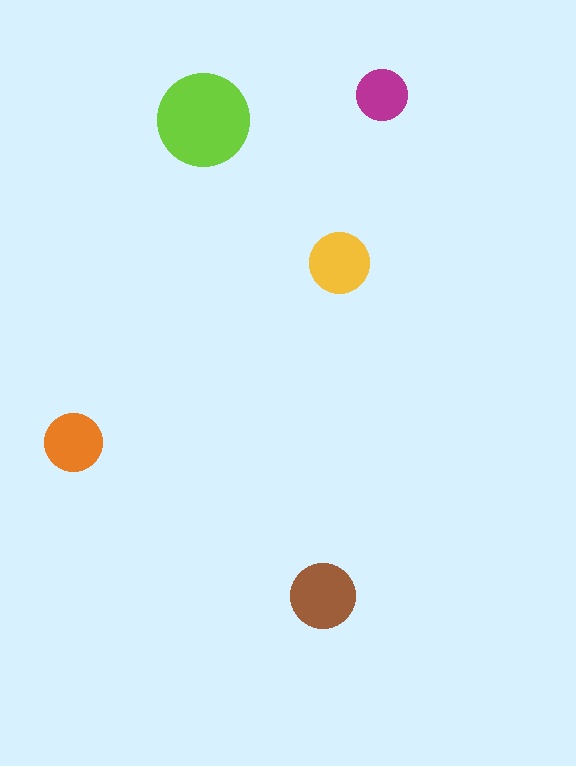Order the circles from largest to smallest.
the lime one, the brown one, the yellow one, the orange one, the magenta one.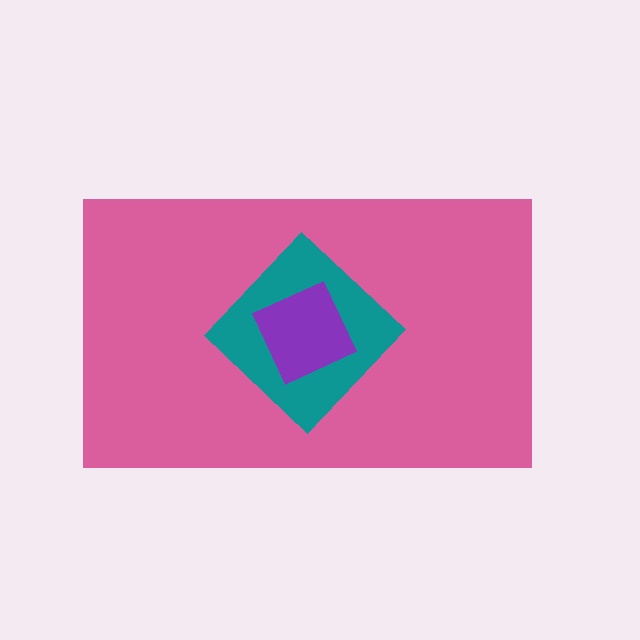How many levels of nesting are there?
3.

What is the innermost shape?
The purple diamond.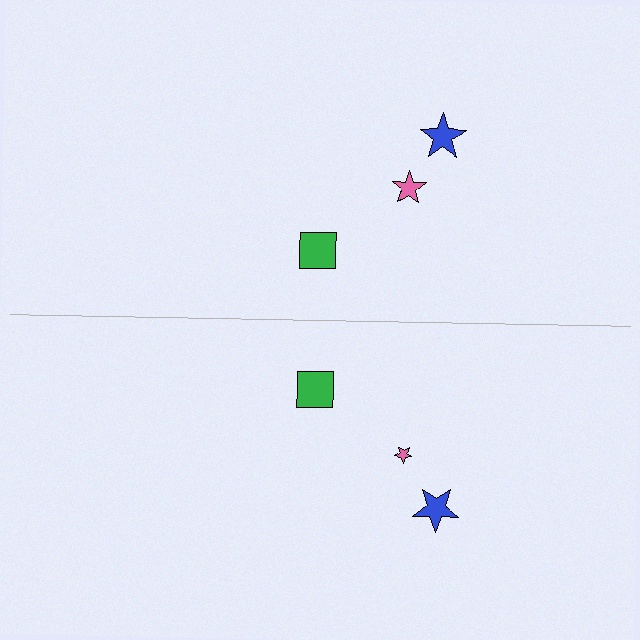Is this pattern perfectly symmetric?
No, the pattern is not perfectly symmetric. The pink star on the bottom side has a different size than its mirror counterpart.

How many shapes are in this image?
There are 6 shapes in this image.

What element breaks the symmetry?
The pink star on the bottom side has a different size than its mirror counterpart.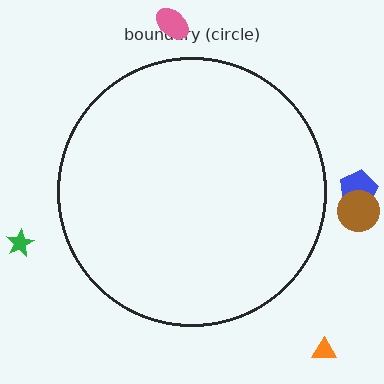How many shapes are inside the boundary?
0 inside, 5 outside.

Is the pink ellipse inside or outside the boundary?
Outside.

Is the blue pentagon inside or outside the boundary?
Outside.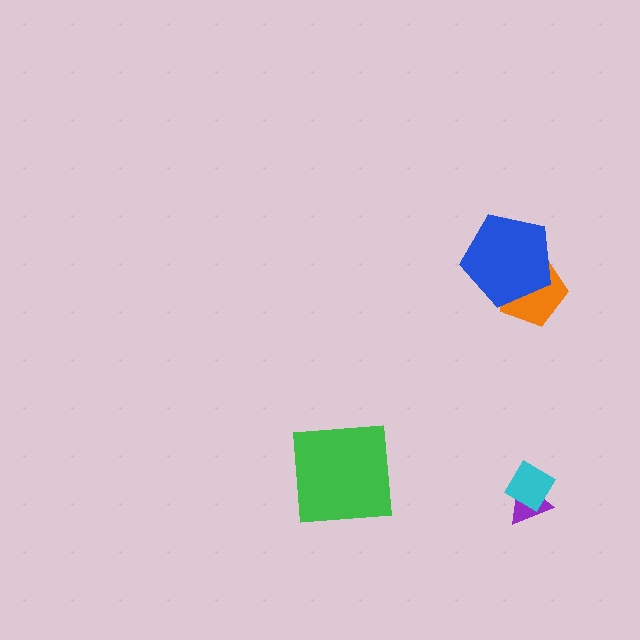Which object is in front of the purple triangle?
The cyan diamond is in front of the purple triangle.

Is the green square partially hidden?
No, no other shape covers it.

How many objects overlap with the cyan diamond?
1 object overlaps with the cyan diamond.